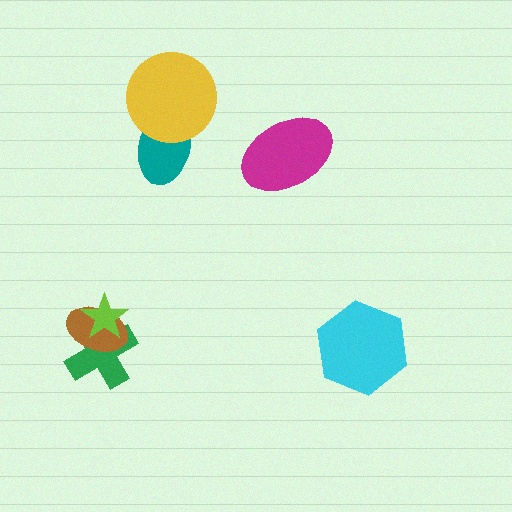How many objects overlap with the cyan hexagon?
0 objects overlap with the cyan hexagon.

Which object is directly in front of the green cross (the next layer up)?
The brown ellipse is directly in front of the green cross.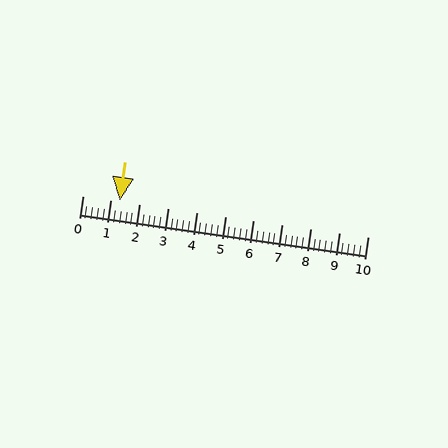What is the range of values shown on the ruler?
The ruler shows values from 0 to 10.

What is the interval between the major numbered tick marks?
The major tick marks are spaced 1 units apart.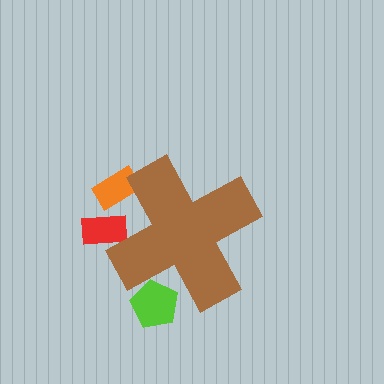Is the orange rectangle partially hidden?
Yes, the orange rectangle is partially hidden behind the brown cross.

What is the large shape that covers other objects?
A brown cross.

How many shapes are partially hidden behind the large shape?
3 shapes are partially hidden.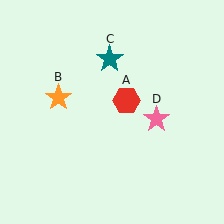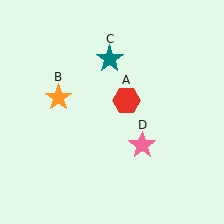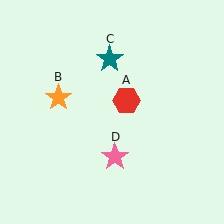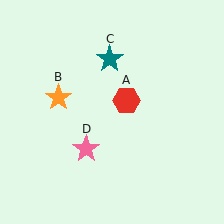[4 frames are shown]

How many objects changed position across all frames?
1 object changed position: pink star (object D).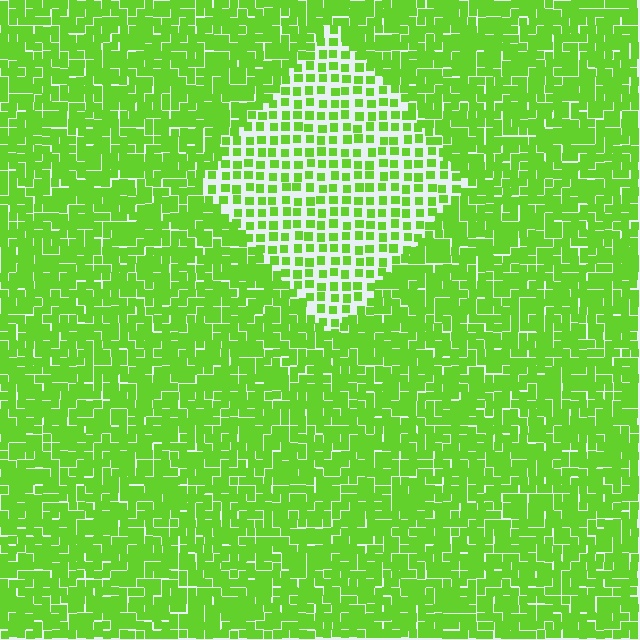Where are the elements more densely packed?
The elements are more densely packed outside the diamond boundary.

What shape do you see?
I see a diamond.